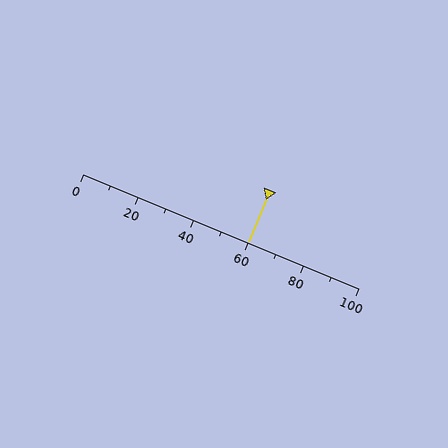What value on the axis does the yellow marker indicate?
The marker indicates approximately 60.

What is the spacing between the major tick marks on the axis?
The major ticks are spaced 20 apart.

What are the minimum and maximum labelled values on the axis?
The axis runs from 0 to 100.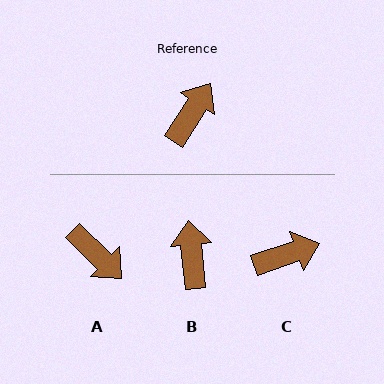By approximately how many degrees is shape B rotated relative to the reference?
Approximately 38 degrees counter-clockwise.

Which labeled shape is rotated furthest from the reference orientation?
A, about 102 degrees away.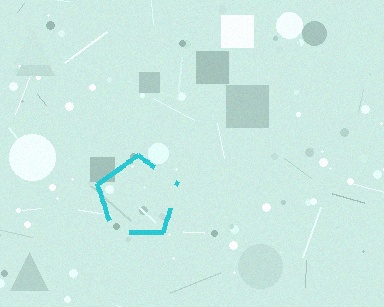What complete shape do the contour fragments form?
The contour fragments form a pentagon.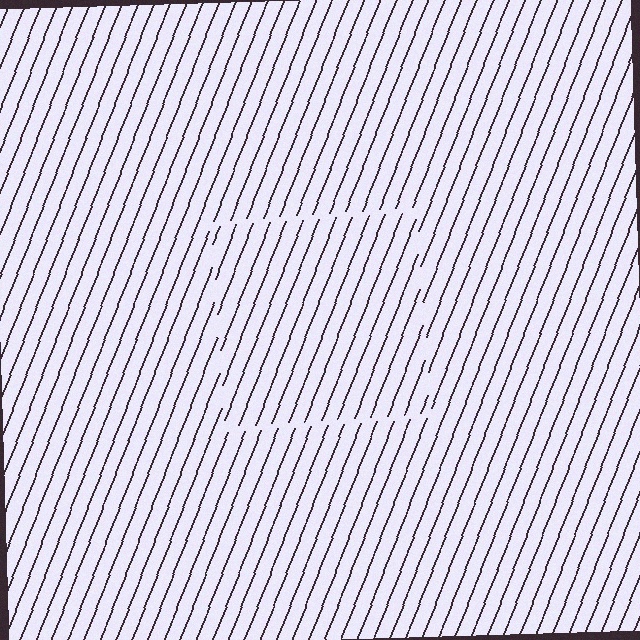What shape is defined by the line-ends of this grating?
An illusory square. The interior of the shape contains the same grating, shifted by half a period — the contour is defined by the phase discontinuity where line-ends from the inner and outer gratings abut.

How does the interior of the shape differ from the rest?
The interior of the shape contains the same grating, shifted by half a period — the contour is defined by the phase discontinuity where line-ends from the inner and outer gratings abut.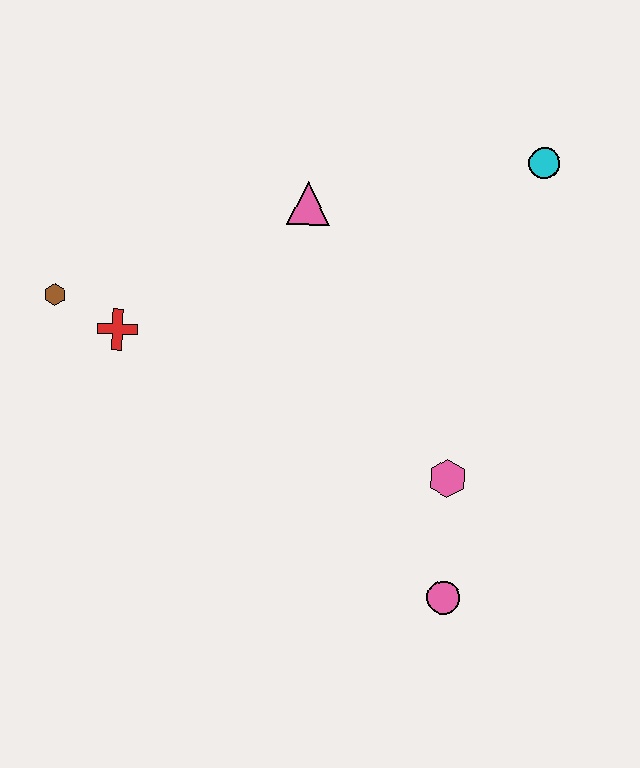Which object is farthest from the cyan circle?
The brown hexagon is farthest from the cyan circle.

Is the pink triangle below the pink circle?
No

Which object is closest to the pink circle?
The pink hexagon is closest to the pink circle.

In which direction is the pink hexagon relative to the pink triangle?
The pink hexagon is below the pink triangle.